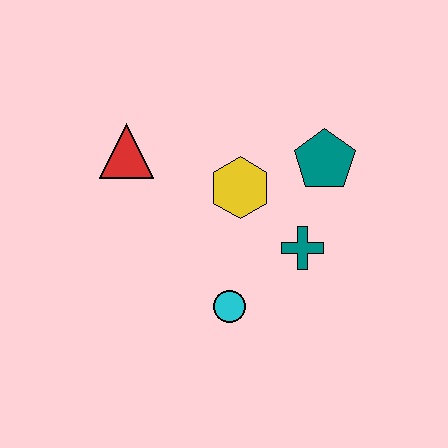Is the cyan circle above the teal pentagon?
No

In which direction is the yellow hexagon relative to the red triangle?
The yellow hexagon is to the right of the red triangle.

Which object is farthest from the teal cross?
The red triangle is farthest from the teal cross.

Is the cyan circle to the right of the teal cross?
No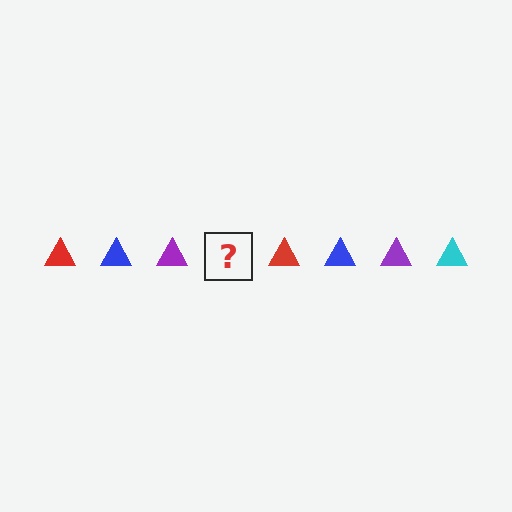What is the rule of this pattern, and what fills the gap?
The rule is that the pattern cycles through red, blue, purple, cyan triangles. The gap should be filled with a cyan triangle.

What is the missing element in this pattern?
The missing element is a cyan triangle.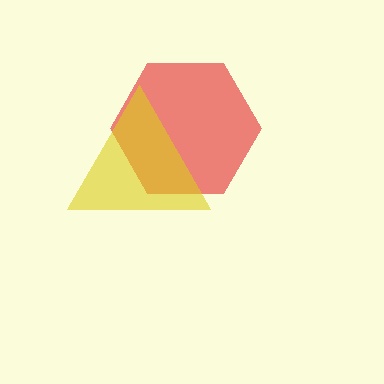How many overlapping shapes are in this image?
There are 2 overlapping shapes in the image.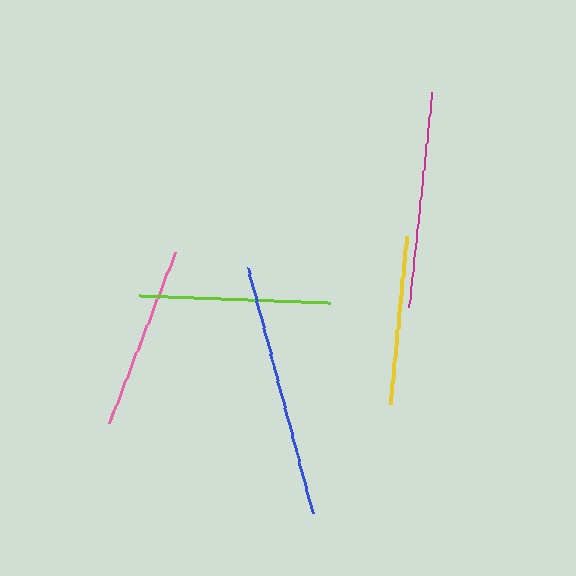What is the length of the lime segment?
The lime segment is approximately 192 pixels long.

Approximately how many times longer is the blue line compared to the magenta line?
The blue line is approximately 1.2 times the length of the magenta line.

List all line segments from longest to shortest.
From longest to shortest: blue, magenta, lime, pink, yellow.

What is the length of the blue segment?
The blue segment is approximately 255 pixels long.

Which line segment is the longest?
The blue line is the longest at approximately 255 pixels.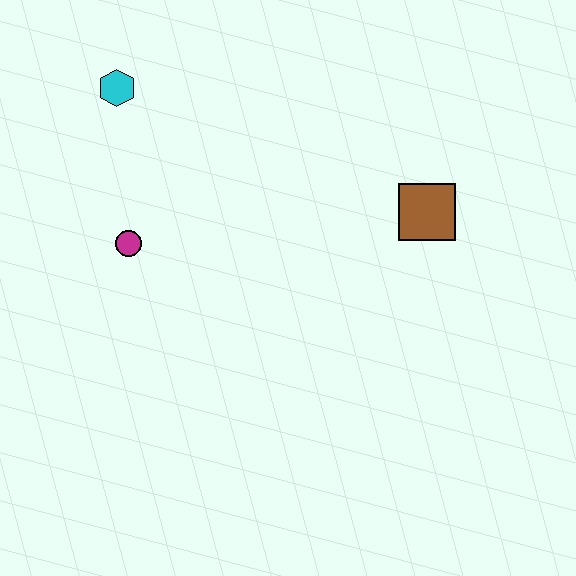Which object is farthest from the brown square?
The cyan hexagon is farthest from the brown square.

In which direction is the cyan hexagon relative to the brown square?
The cyan hexagon is to the left of the brown square.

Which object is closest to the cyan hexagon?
The magenta circle is closest to the cyan hexagon.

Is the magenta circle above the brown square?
No